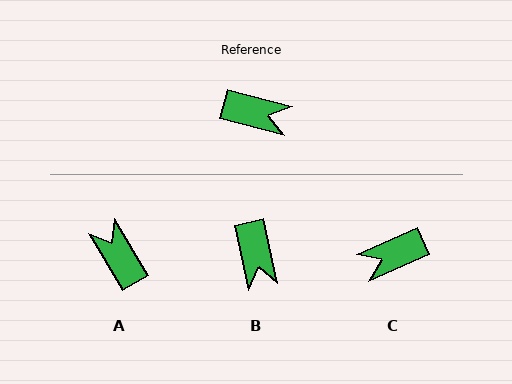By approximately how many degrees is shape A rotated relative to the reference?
Approximately 135 degrees counter-clockwise.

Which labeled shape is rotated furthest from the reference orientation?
C, about 141 degrees away.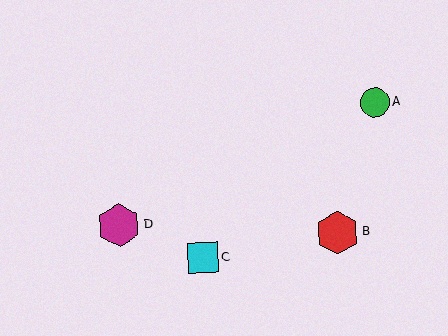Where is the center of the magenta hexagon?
The center of the magenta hexagon is at (119, 225).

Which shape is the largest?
The red hexagon (labeled B) is the largest.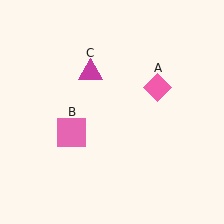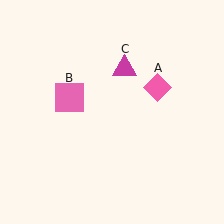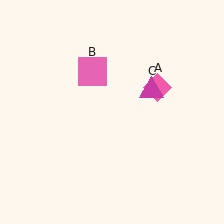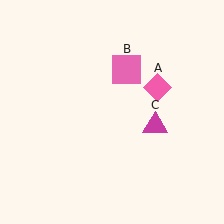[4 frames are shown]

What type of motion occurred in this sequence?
The pink square (object B), magenta triangle (object C) rotated clockwise around the center of the scene.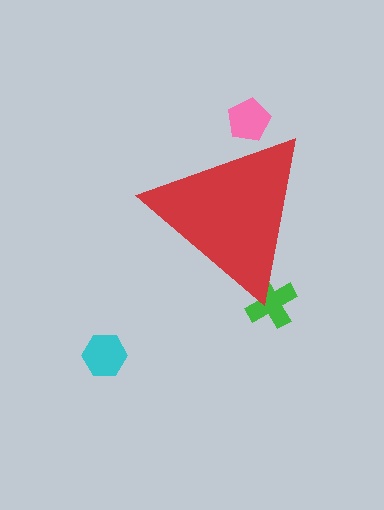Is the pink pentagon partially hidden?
Yes, the pink pentagon is partially hidden behind the red triangle.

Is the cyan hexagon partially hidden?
No, the cyan hexagon is fully visible.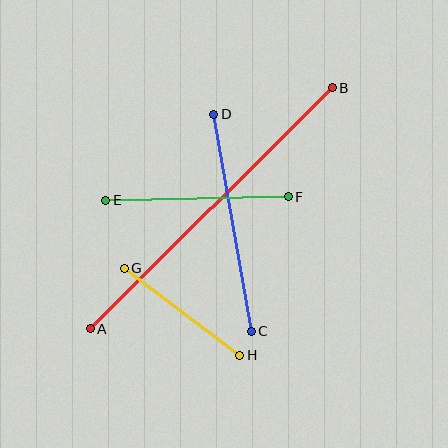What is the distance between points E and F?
The distance is approximately 183 pixels.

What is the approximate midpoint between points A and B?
The midpoint is at approximately (211, 208) pixels.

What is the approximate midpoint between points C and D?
The midpoint is at approximately (232, 223) pixels.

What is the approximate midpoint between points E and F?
The midpoint is at approximately (197, 199) pixels.